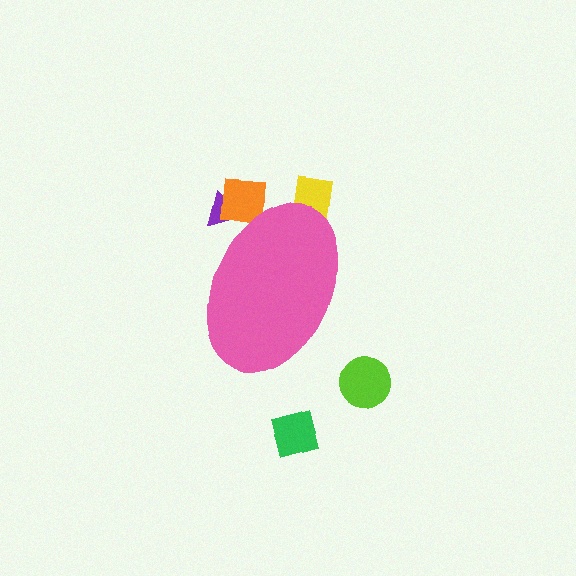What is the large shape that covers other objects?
A pink ellipse.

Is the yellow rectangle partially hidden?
Yes, the yellow rectangle is partially hidden behind the pink ellipse.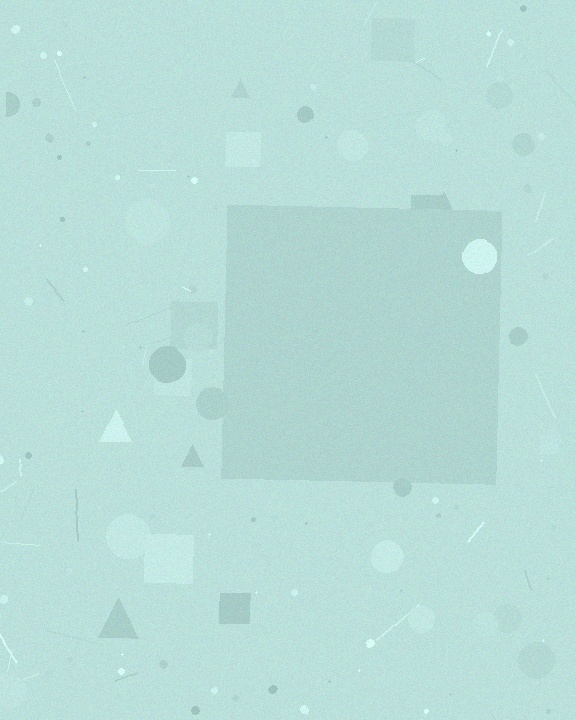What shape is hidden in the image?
A square is hidden in the image.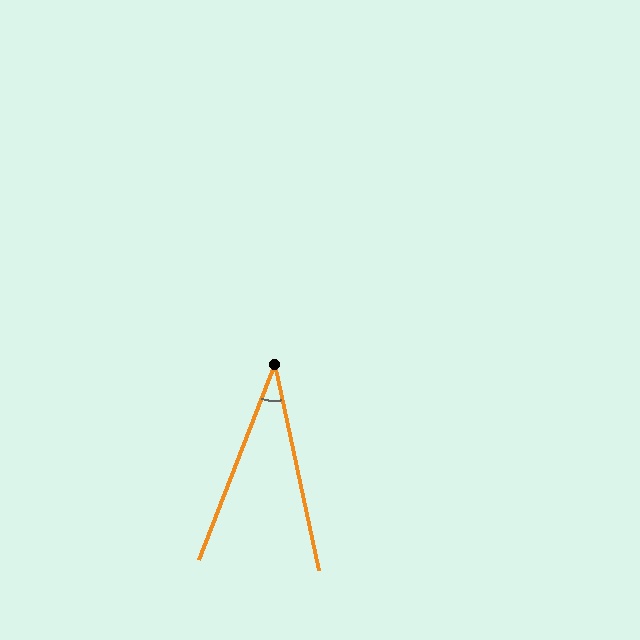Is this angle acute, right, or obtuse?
It is acute.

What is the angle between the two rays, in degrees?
Approximately 33 degrees.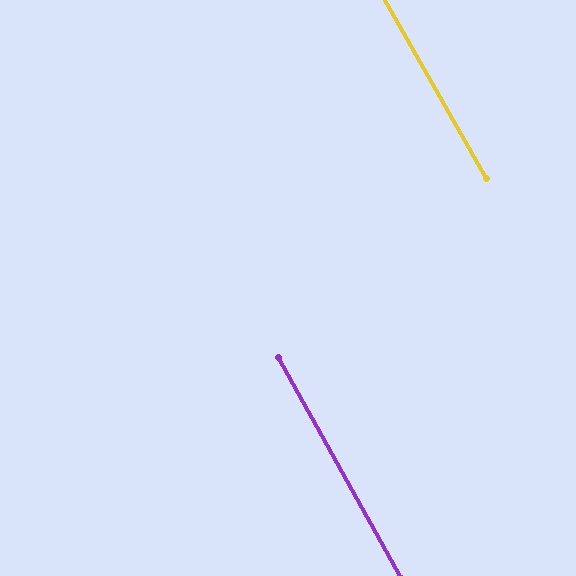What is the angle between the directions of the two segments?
Approximately 0 degrees.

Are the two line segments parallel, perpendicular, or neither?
Parallel — their directions differ by only 0.4°.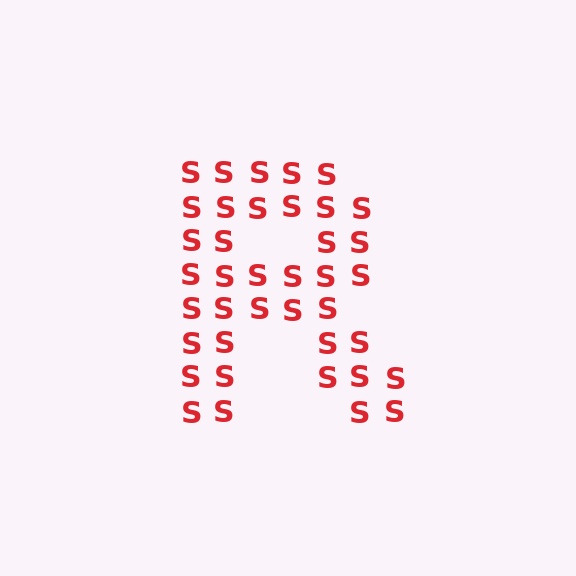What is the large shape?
The large shape is the letter R.